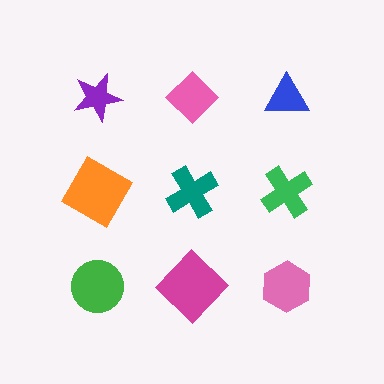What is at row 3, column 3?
A pink hexagon.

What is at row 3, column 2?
A magenta diamond.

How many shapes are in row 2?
3 shapes.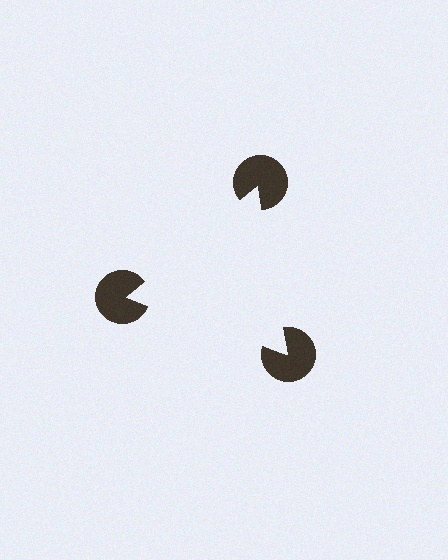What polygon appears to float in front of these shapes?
An illusory triangle — its edges are inferred from the aligned wedge cuts in the pac-man discs, not physically drawn.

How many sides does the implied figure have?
3 sides.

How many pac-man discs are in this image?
There are 3 — one at each vertex of the illusory triangle.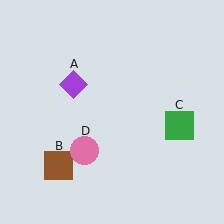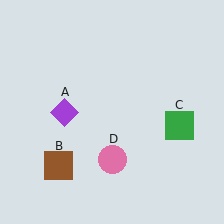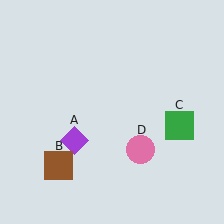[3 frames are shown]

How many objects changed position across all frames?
2 objects changed position: purple diamond (object A), pink circle (object D).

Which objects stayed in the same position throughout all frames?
Brown square (object B) and green square (object C) remained stationary.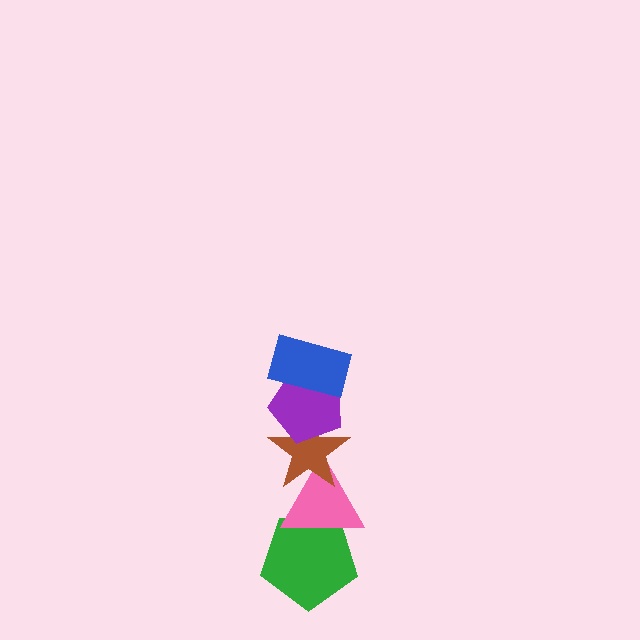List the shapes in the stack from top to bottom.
From top to bottom: the blue rectangle, the purple pentagon, the brown star, the pink triangle, the green pentagon.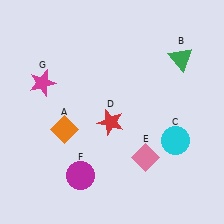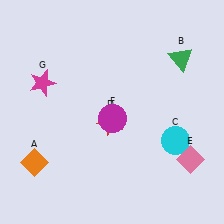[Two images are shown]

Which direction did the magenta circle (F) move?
The magenta circle (F) moved up.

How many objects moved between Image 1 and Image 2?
3 objects moved between the two images.